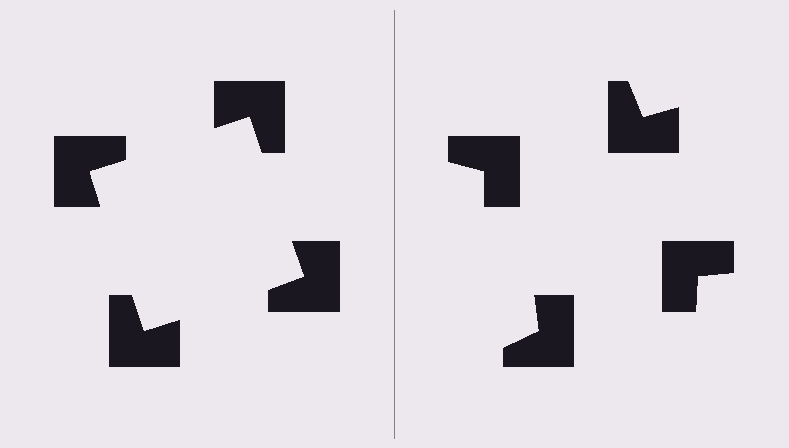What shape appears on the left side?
An illusory square.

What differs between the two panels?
The notched squares are positioned identically on both sides; only the wedge orientations differ. On the left they align to a square; on the right they are misaligned.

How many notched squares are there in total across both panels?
8 — 4 on each side.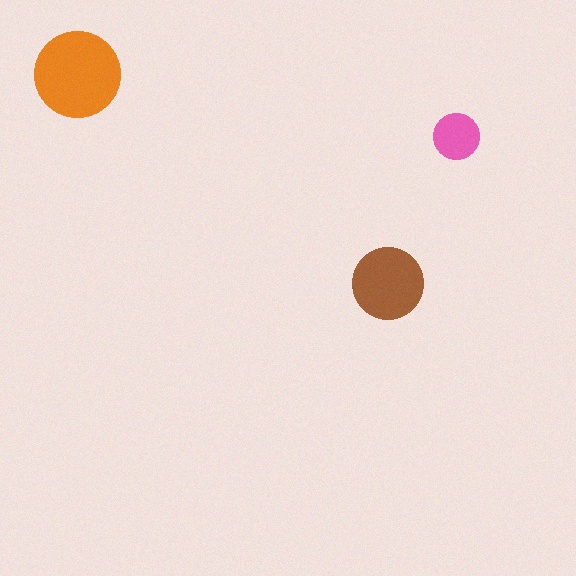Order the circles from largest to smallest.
the orange one, the brown one, the pink one.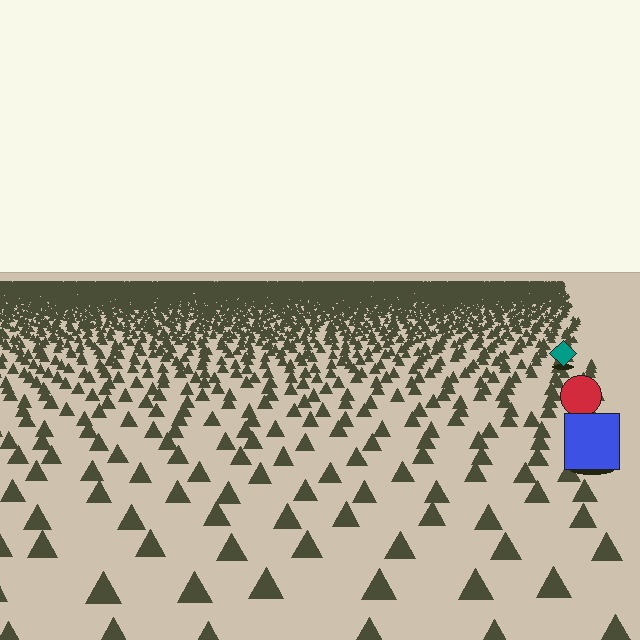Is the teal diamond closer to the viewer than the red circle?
No. The red circle is closer — you can tell from the texture gradient: the ground texture is coarser near it.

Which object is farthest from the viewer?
The teal diamond is farthest from the viewer. It appears smaller and the ground texture around it is denser.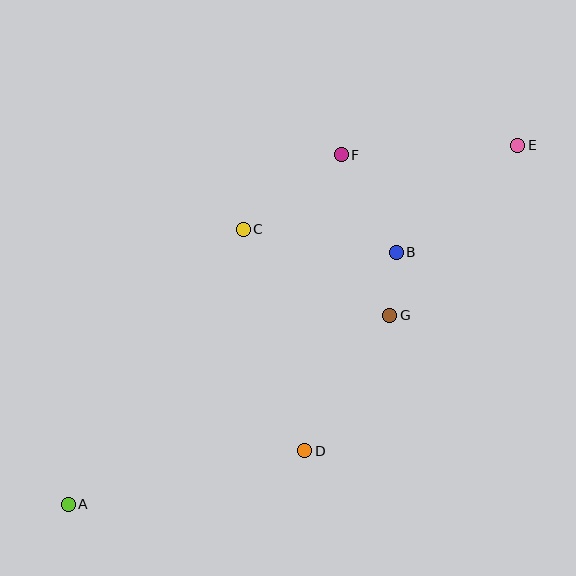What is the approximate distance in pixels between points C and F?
The distance between C and F is approximately 123 pixels.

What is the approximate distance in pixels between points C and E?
The distance between C and E is approximately 287 pixels.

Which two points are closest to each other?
Points B and G are closest to each other.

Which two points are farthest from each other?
Points A and E are farthest from each other.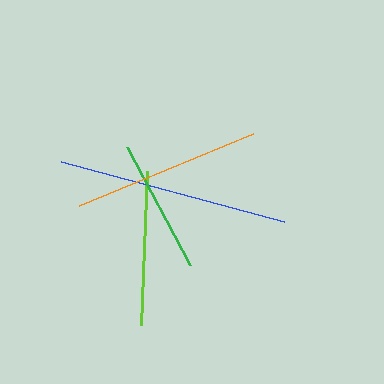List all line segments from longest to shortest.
From longest to shortest: blue, orange, lime, green.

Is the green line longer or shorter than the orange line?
The orange line is longer than the green line.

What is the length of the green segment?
The green segment is approximately 134 pixels long.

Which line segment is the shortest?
The green line is the shortest at approximately 134 pixels.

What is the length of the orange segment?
The orange segment is approximately 188 pixels long.